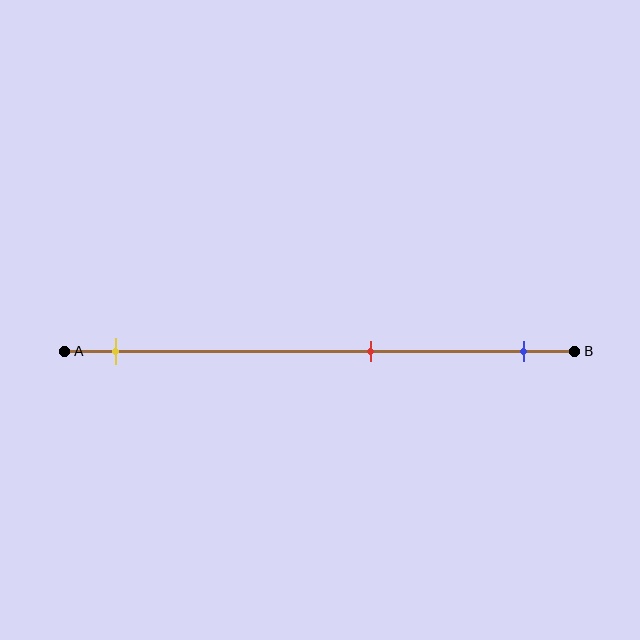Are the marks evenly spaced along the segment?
No, the marks are not evenly spaced.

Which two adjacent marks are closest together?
The red and blue marks are the closest adjacent pair.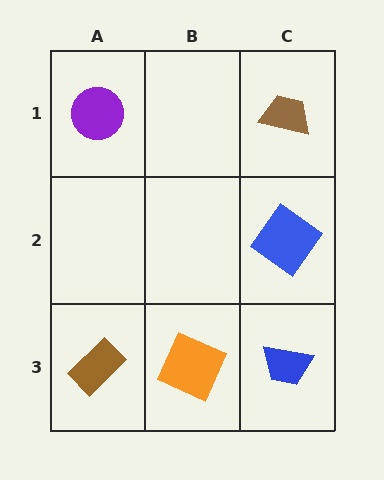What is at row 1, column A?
A purple circle.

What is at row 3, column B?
An orange square.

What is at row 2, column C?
A blue diamond.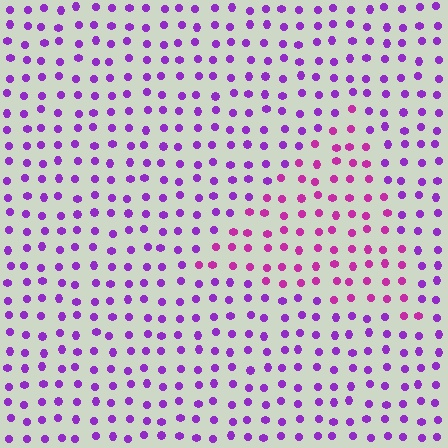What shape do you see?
I see a triangle.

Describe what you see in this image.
The image is filled with small purple elements in a uniform arrangement. A triangle-shaped region is visible where the elements are tinted to a slightly different hue, forming a subtle color boundary.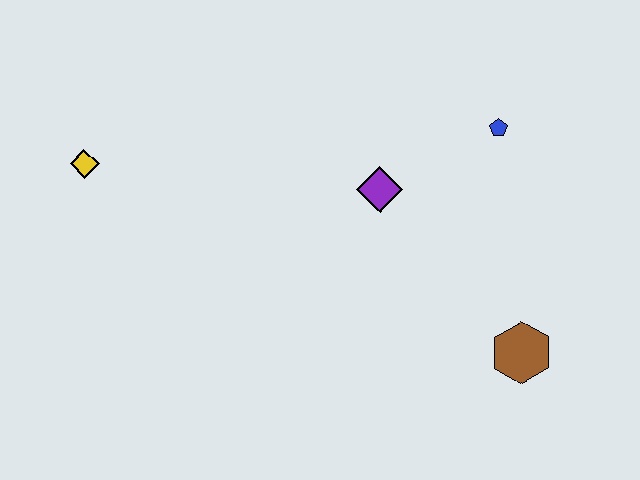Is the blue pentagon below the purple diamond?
No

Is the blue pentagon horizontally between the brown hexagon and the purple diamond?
Yes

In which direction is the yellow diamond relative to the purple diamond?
The yellow diamond is to the left of the purple diamond.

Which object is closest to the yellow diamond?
The purple diamond is closest to the yellow diamond.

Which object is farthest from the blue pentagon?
The yellow diamond is farthest from the blue pentagon.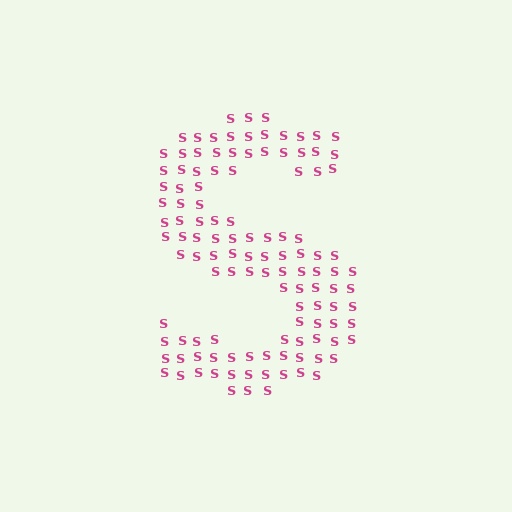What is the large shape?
The large shape is the letter S.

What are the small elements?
The small elements are letter S's.